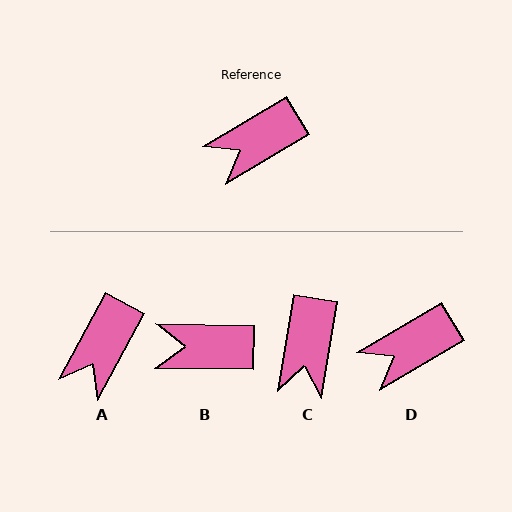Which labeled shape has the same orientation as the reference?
D.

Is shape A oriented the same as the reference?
No, it is off by about 31 degrees.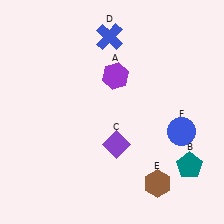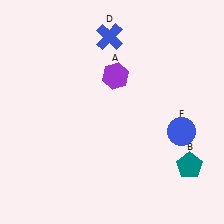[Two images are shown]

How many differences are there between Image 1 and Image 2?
There are 2 differences between the two images.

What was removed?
The purple diamond (C), the brown hexagon (E) were removed in Image 2.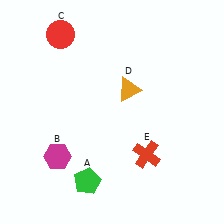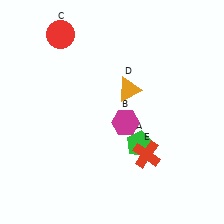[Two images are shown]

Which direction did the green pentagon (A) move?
The green pentagon (A) moved right.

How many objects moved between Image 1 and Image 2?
2 objects moved between the two images.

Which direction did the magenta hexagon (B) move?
The magenta hexagon (B) moved right.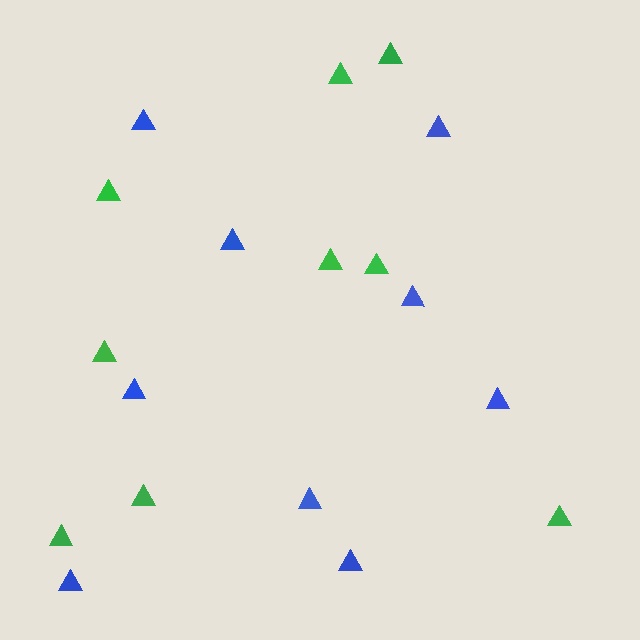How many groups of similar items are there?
There are 2 groups: one group of green triangles (9) and one group of blue triangles (9).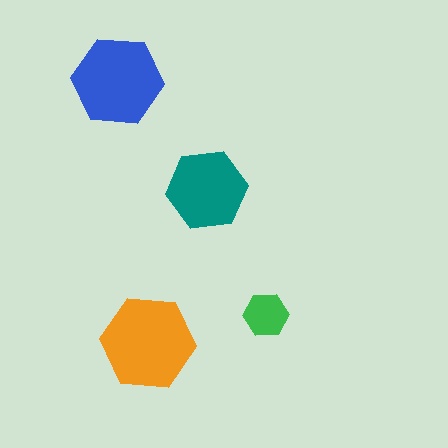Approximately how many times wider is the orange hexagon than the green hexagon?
About 2 times wider.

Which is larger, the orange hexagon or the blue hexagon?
The orange one.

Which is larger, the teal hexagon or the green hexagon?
The teal one.